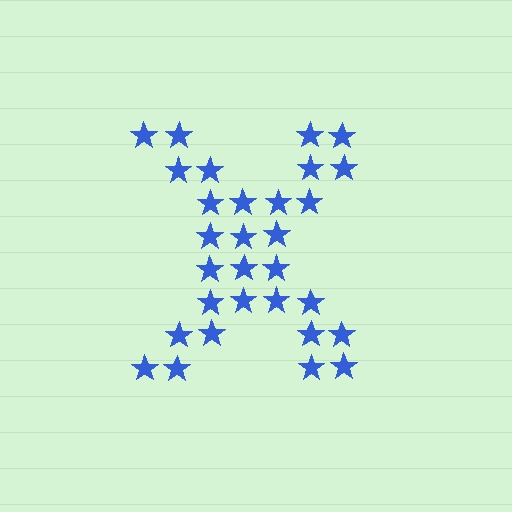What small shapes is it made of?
It is made of small stars.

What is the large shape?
The large shape is the letter X.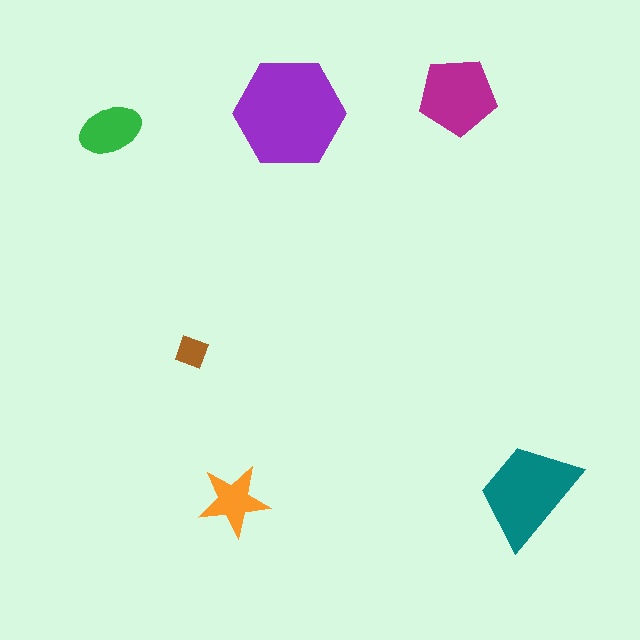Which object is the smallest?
The brown diamond.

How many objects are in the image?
There are 6 objects in the image.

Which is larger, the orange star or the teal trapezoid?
The teal trapezoid.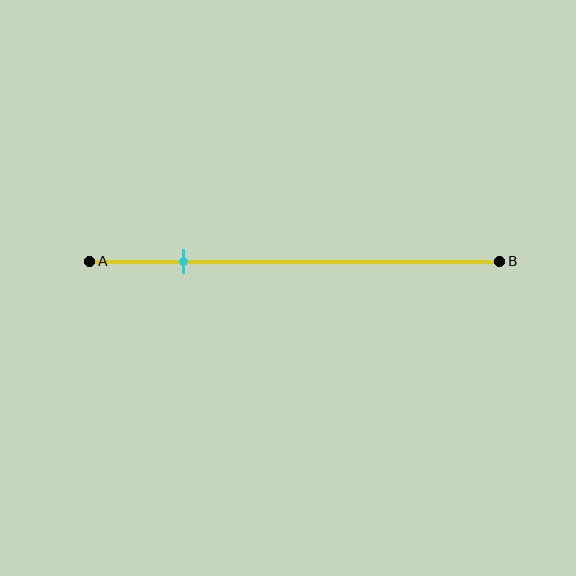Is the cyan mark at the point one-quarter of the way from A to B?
Yes, the mark is approximately at the one-quarter point.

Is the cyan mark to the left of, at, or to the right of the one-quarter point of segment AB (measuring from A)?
The cyan mark is approximately at the one-quarter point of segment AB.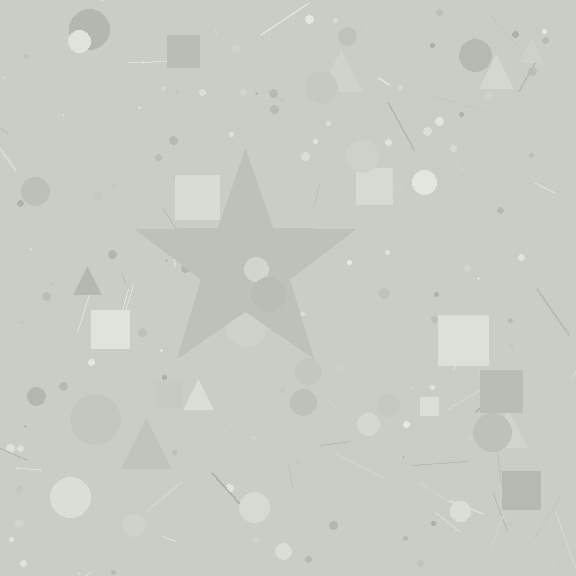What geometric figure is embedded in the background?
A star is embedded in the background.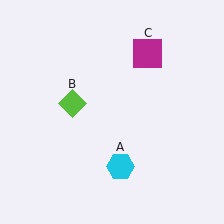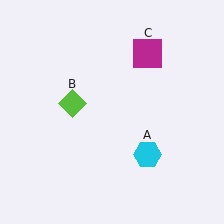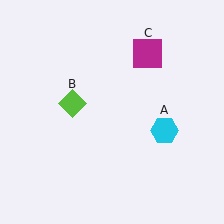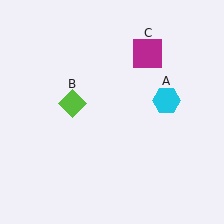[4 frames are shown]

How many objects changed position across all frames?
1 object changed position: cyan hexagon (object A).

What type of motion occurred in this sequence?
The cyan hexagon (object A) rotated counterclockwise around the center of the scene.